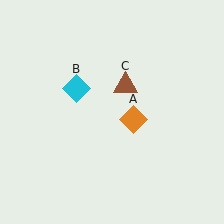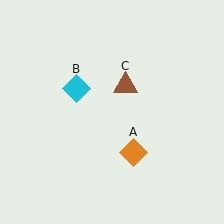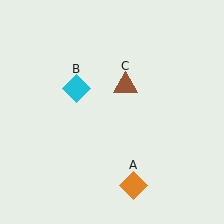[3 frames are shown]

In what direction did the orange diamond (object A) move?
The orange diamond (object A) moved down.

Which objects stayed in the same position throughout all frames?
Cyan diamond (object B) and brown triangle (object C) remained stationary.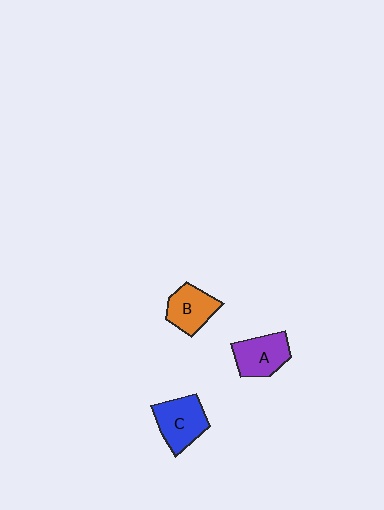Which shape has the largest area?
Shape C (blue).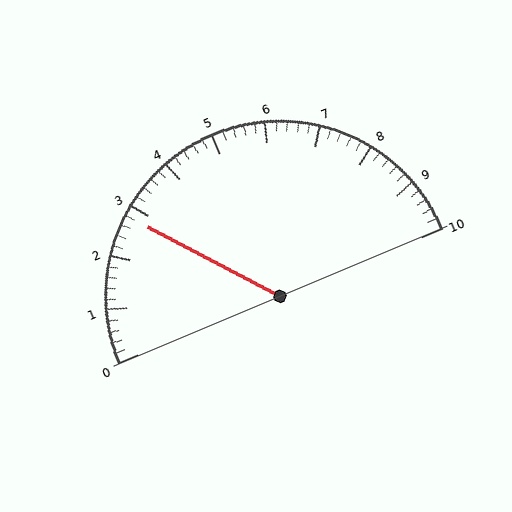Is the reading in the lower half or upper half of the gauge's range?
The reading is in the lower half of the range (0 to 10).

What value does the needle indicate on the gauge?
The needle indicates approximately 2.8.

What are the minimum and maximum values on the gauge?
The gauge ranges from 0 to 10.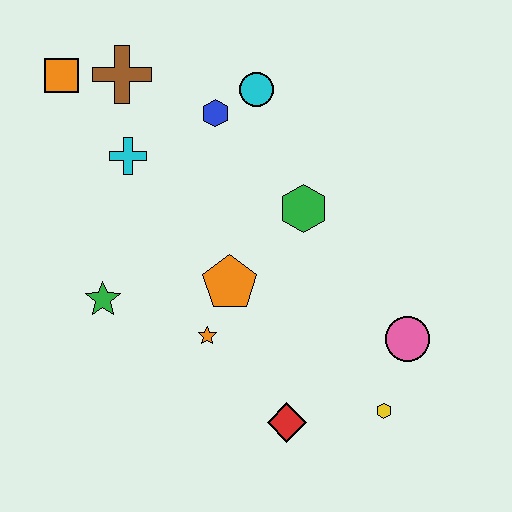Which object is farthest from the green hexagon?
The orange square is farthest from the green hexagon.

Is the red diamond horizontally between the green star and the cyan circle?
No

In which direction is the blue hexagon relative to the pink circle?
The blue hexagon is above the pink circle.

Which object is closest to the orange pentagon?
The orange star is closest to the orange pentagon.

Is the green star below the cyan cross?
Yes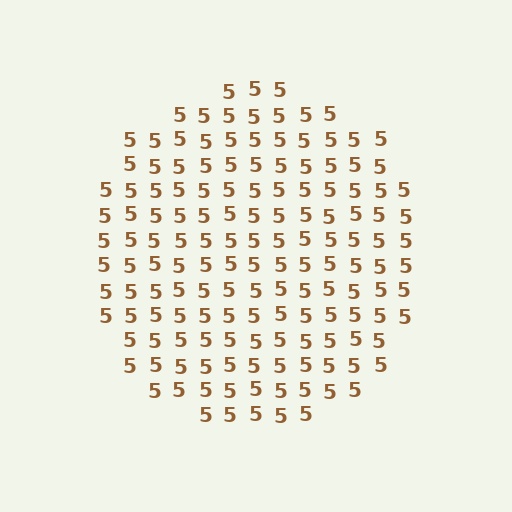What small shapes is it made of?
It is made of small digit 5's.